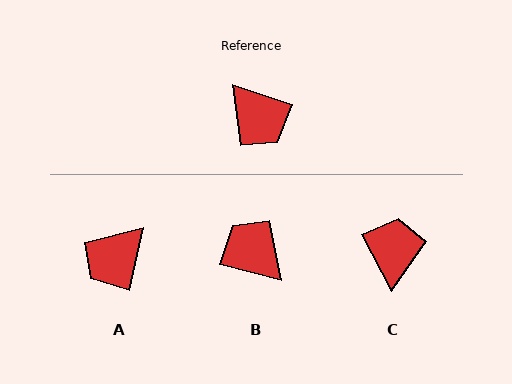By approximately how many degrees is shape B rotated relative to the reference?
Approximately 176 degrees clockwise.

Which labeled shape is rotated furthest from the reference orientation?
B, about 176 degrees away.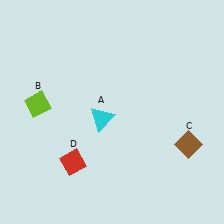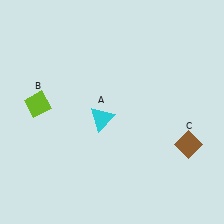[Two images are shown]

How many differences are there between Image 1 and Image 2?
There is 1 difference between the two images.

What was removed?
The red diamond (D) was removed in Image 2.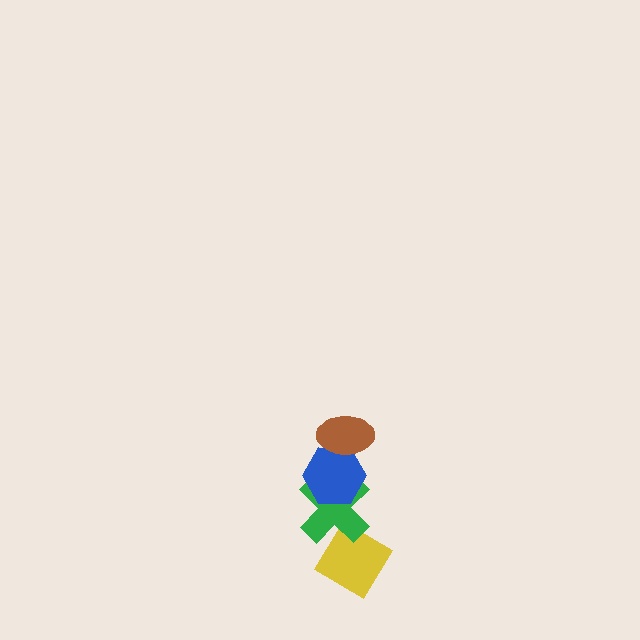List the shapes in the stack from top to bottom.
From top to bottom: the brown ellipse, the blue hexagon, the green cross, the yellow diamond.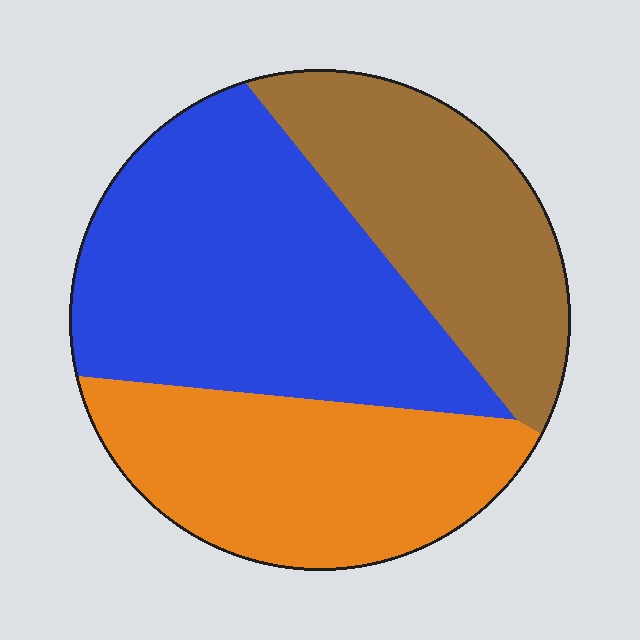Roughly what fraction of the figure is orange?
Orange takes up about one third (1/3) of the figure.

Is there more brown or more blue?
Blue.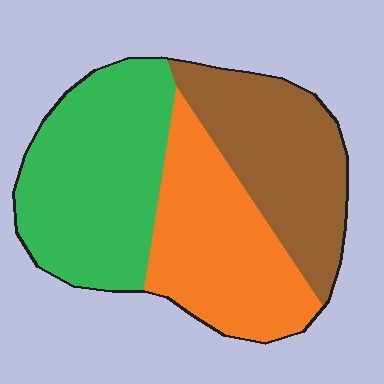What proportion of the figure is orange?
Orange covers 32% of the figure.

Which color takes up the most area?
Green, at roughly 40%.